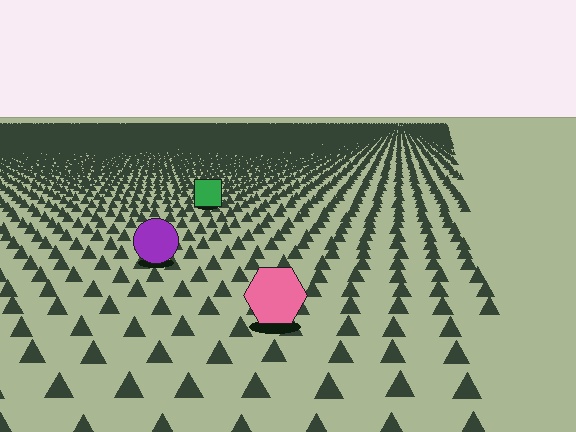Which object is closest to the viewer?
The pink hexagon is closest. The texture marks near it are larger and more spread out.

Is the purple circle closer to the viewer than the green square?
Yes. The purple circle is closer — you can tell from the texture gradient: the ground texture is coarser near it.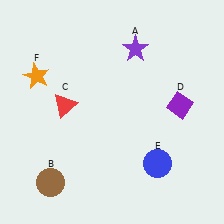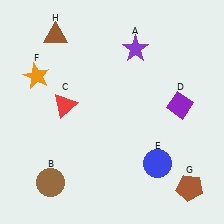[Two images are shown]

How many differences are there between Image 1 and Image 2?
There are 2 differences between the two images.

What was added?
A brown pentagon (G), a brown triangle (H) were added in Image 2.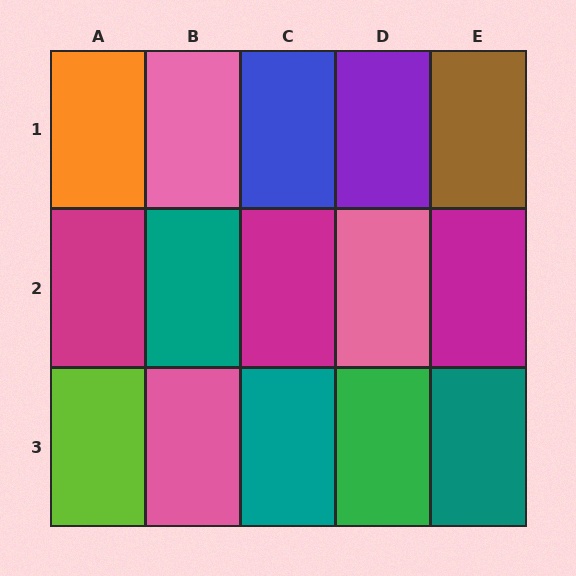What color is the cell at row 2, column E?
Magenta.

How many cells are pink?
3 cells are pink.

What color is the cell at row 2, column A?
Magenta.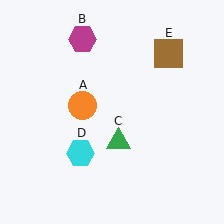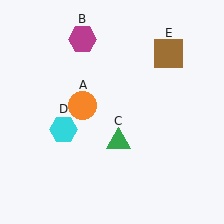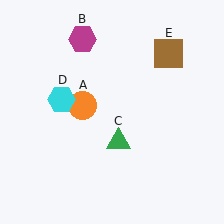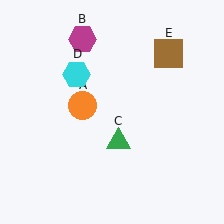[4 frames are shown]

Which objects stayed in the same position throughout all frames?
Orange circle (object A) and magenta hexagon (object B) and green triangle (object C) and brown square (object E) remained stationary.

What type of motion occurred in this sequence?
The cyan hexagon (object D) rotated clockwise around the center of the scene.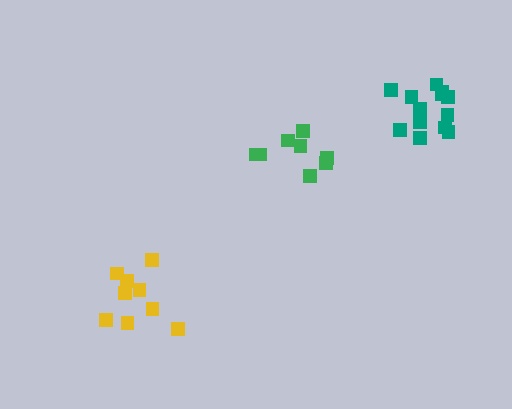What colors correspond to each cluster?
The clusters are colored: teal, green, yellow.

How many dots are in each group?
Group 1: 13 dots, Group 2: 8 dots, Group 3: 9 dots (30 total).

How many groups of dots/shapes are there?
There are 3 groups.